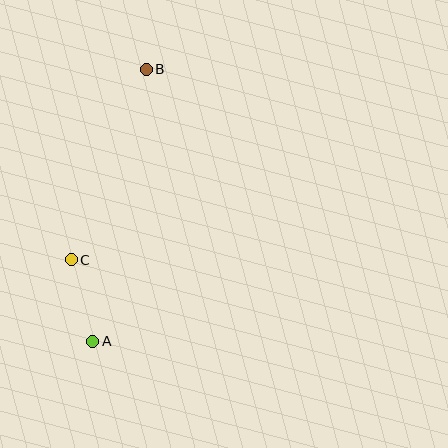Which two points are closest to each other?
Points A and C are closest to each other.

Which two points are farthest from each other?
Points A and B are farthest from each other.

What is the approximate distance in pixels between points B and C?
The distance between B and C is approximately 205 pixels.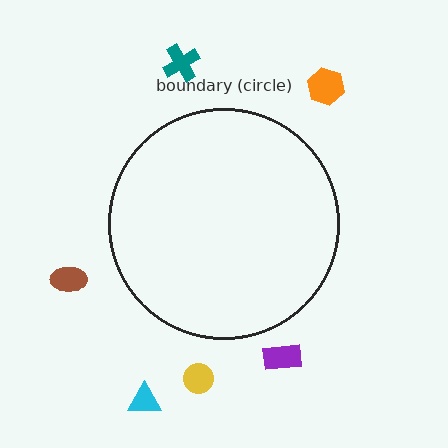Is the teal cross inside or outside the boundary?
Outside.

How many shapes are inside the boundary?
0 inside, 6 outside.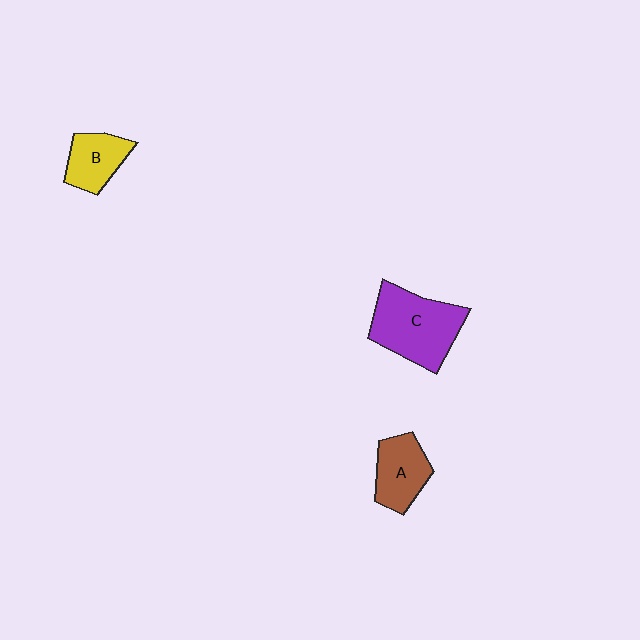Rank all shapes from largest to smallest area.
From largest to smallest: C (purple), A (brown), B (yellow).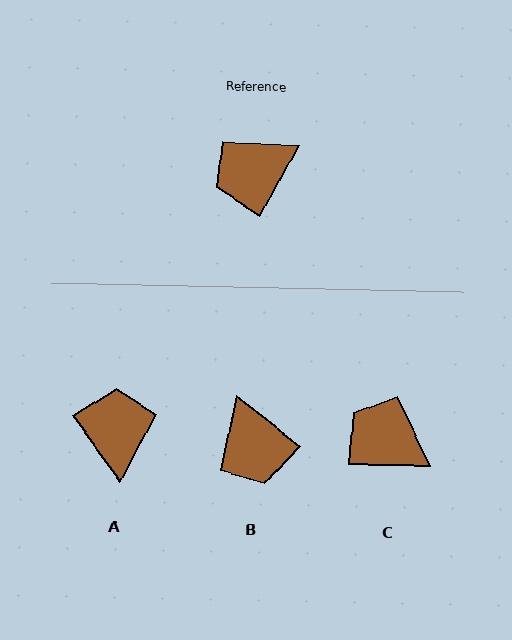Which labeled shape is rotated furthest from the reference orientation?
A, about 115 degrees away.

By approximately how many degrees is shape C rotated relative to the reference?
Approximately 62 degrees clockwise.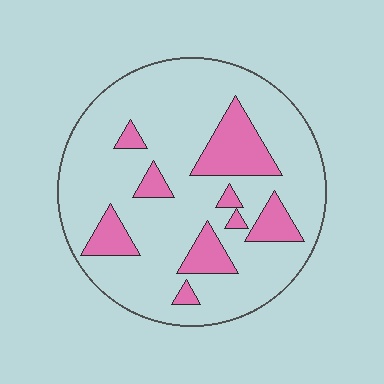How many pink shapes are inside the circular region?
9.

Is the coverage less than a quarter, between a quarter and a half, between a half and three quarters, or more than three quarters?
Less than a quarter.